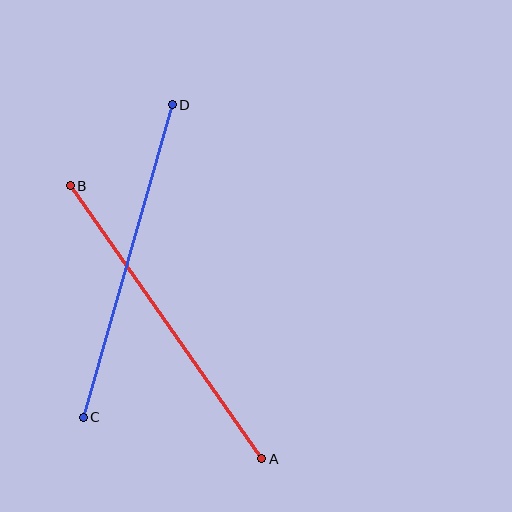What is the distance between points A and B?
The distance is approximately 333 pixels.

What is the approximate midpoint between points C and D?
The midpoint is at approximately (128, 261) pixels.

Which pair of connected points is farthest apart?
Points A and B are farthest apart.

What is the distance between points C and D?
The distance is approximately 325 pixels.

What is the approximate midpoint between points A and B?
The midpoint is at approximately (166, 322) pixels.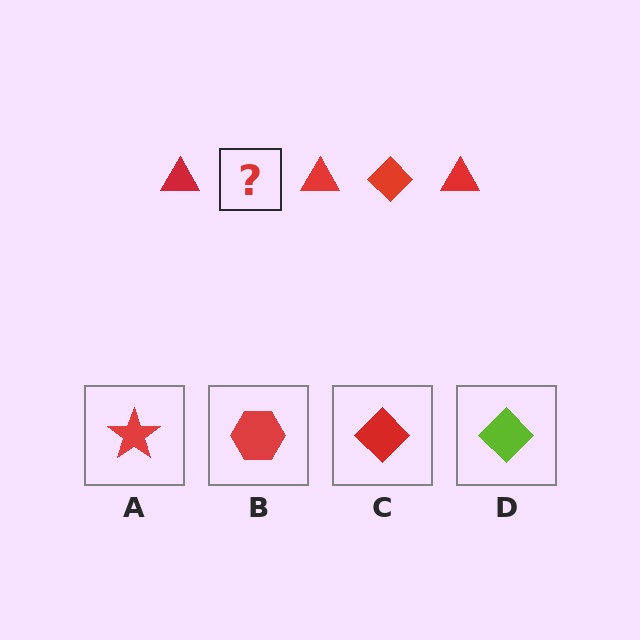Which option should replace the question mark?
Option C.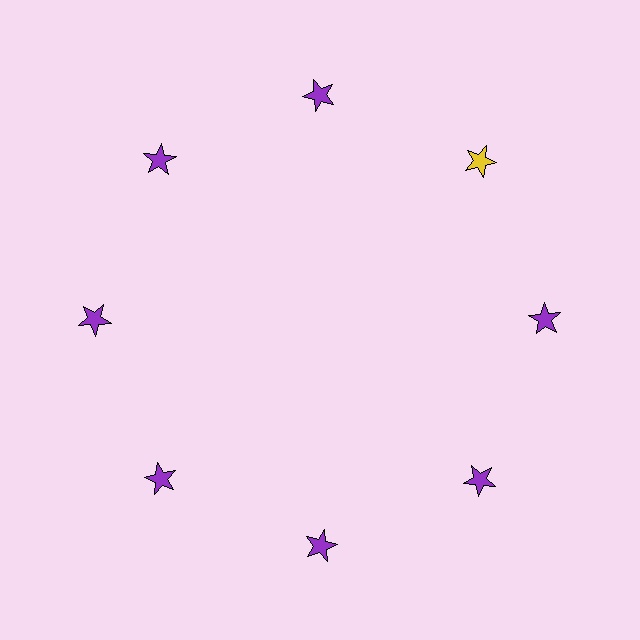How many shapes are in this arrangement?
There are 8 shapes arranged in a ring pattern.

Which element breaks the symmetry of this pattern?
The yellow star at roughly the 2 o'clock position breaks the symmetry. All other shapes are purple stars.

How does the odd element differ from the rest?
It has a different color: yellow instead of purple.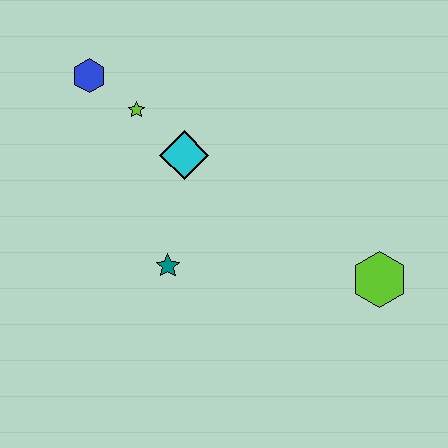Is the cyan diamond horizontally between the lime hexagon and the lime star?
Yes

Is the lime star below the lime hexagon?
No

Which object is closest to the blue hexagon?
The lime star is closest to the blue hexagon.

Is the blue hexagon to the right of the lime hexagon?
No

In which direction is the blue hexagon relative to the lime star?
The blue hexagon is to the left of the lime star.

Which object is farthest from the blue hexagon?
The lime hexagon is farthest from the blue hexagon.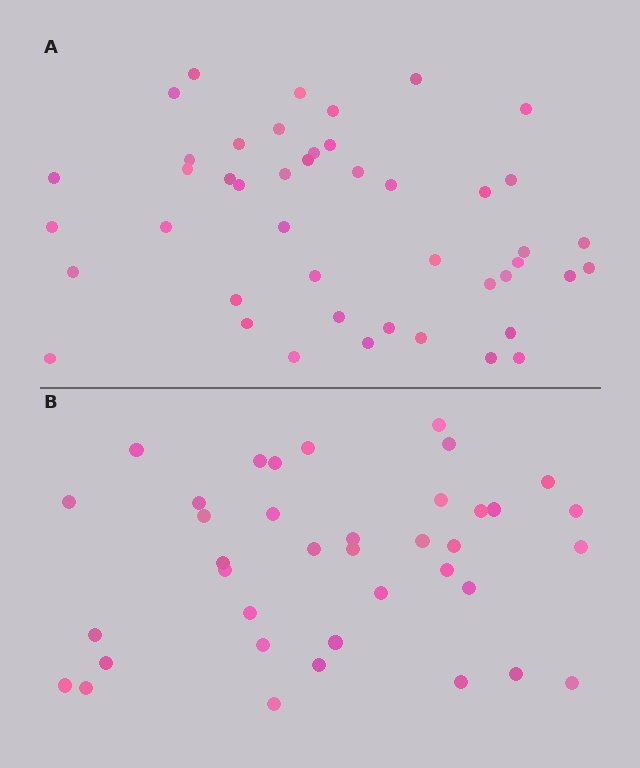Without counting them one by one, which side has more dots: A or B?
Region A (the top region) has more dots.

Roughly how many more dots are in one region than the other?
Region A has roughly 8 or so more dots than region B.